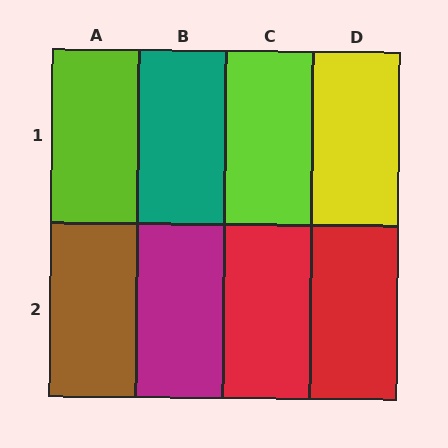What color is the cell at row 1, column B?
Teal.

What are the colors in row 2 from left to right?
Brown, magenta, red, red.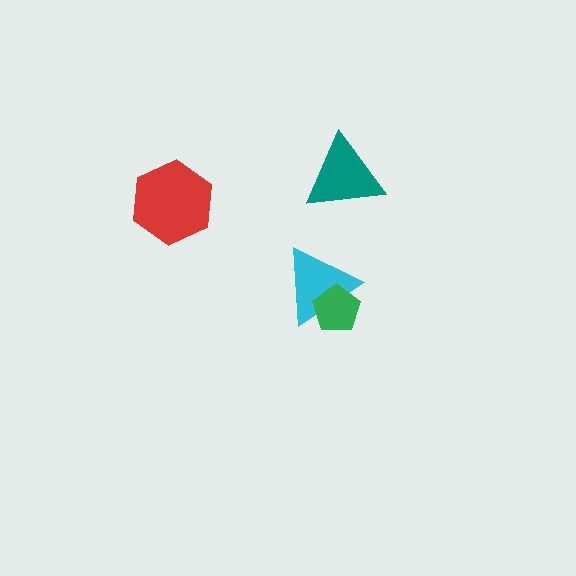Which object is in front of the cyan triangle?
The green pentagon is in front of the cyan triangle.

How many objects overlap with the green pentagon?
1 object overlaps with the green pentagon.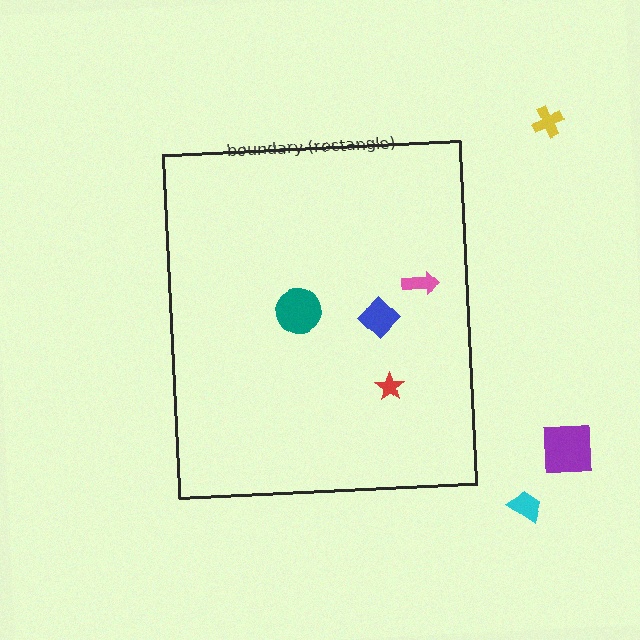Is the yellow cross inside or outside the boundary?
Outside.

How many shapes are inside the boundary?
4 inside, 3 outside.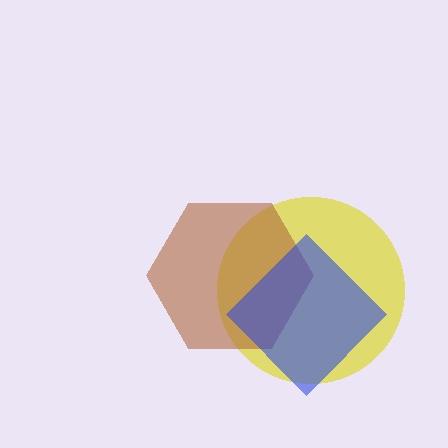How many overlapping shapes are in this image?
There are 3 overlapping shapes in the image.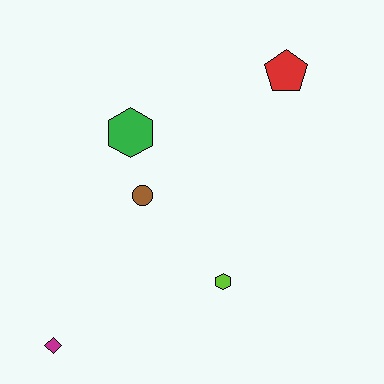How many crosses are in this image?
There are no crosses.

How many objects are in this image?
There are 5 objects.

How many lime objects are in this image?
There is 1 lime object.